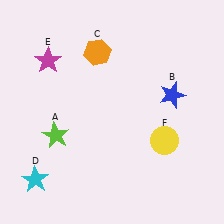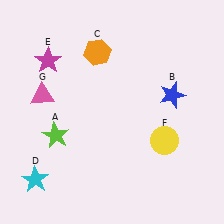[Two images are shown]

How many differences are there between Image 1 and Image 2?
There is 1 difference between the two images.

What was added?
A pink triangle (G) was added in Image 2.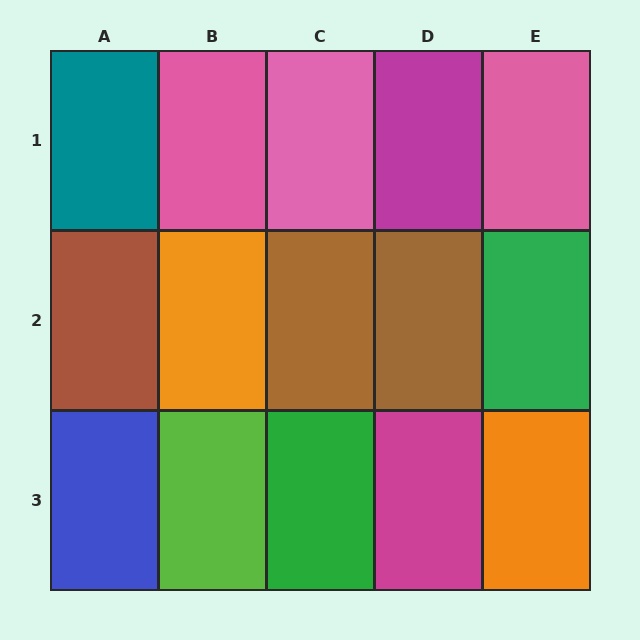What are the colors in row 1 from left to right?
Teal, pink, pink, magenta, pink.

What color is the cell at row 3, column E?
Orange.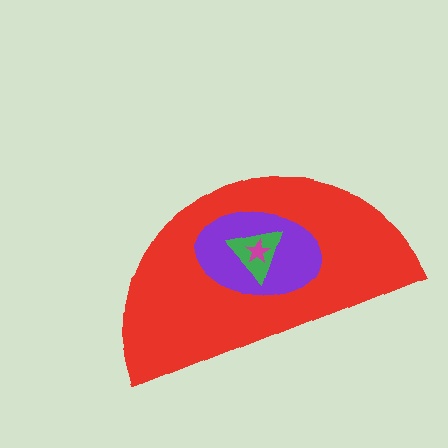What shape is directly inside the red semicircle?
The purple ellipse.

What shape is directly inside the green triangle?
The magenta star.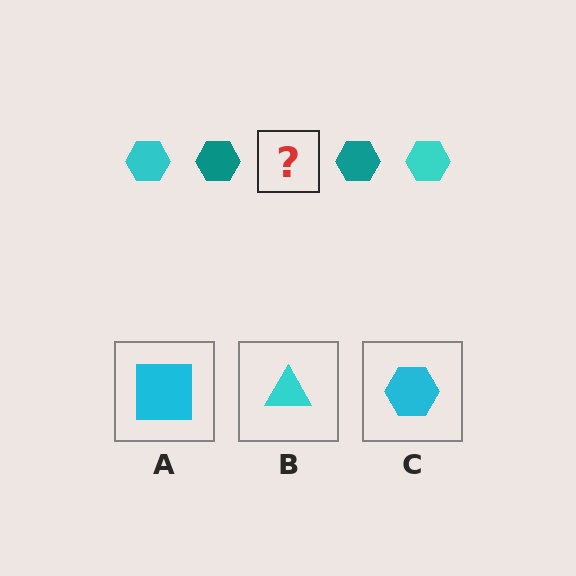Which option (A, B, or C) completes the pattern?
C.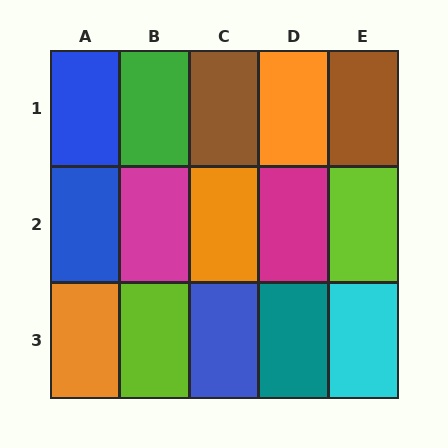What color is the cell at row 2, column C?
Orange.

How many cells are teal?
1 cell is teal.